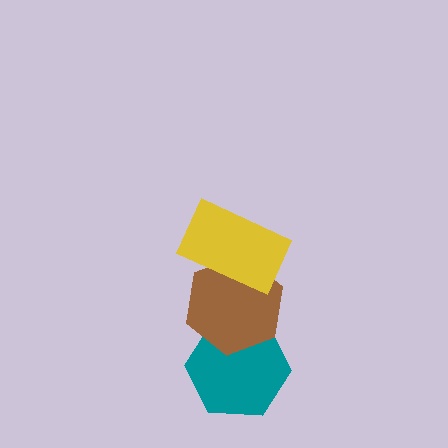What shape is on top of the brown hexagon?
The yellow rectangle is on top of the brown hexagon.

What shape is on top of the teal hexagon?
The brown hexagon is on top of the teal hexagon.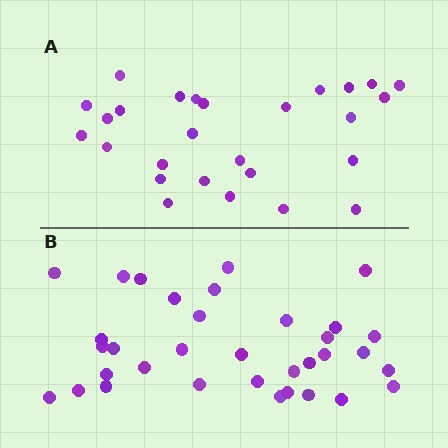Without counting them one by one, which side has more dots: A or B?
Region B (the bottom region) has more dots.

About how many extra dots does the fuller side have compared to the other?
Region B has roughly 8 or so more dots than region A.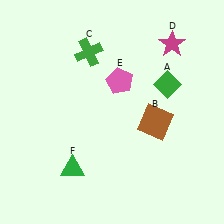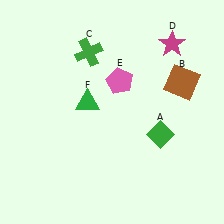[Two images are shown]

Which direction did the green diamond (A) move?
The green diamond (A) moved down.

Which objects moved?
The objects that moved are: the green diamond (A), the brown square (B), the green triangle (F).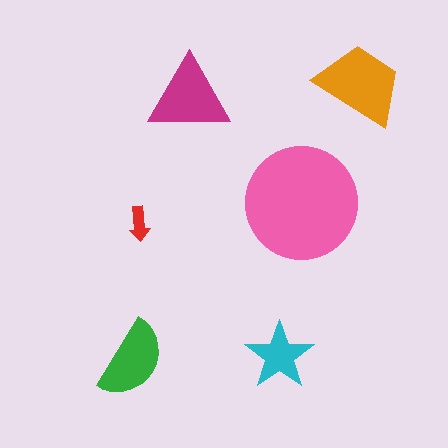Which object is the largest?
The pink circle.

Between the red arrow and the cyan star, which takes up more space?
The cyan star.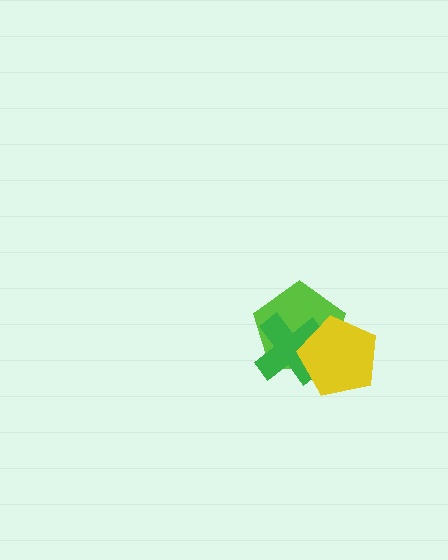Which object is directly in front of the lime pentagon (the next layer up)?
The green cross is directly in front of the lime pentagon.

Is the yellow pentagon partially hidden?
No, no other shape covers it.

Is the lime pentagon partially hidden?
Yes, it is partially covered by another shape.